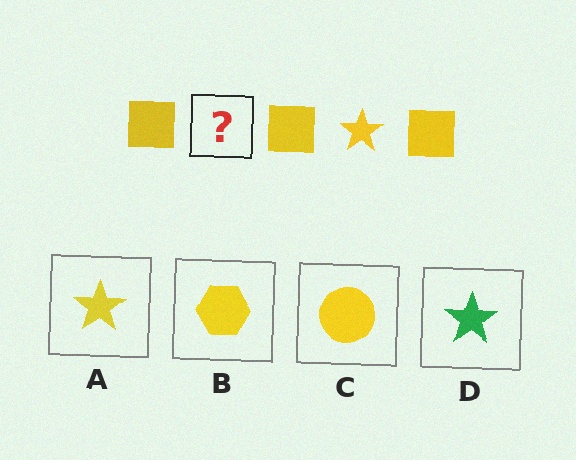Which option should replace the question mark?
Option A.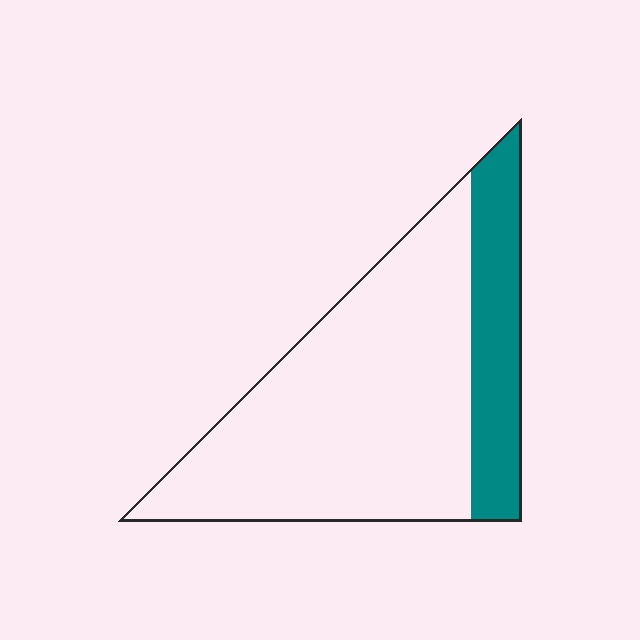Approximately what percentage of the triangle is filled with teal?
Approximately 25%.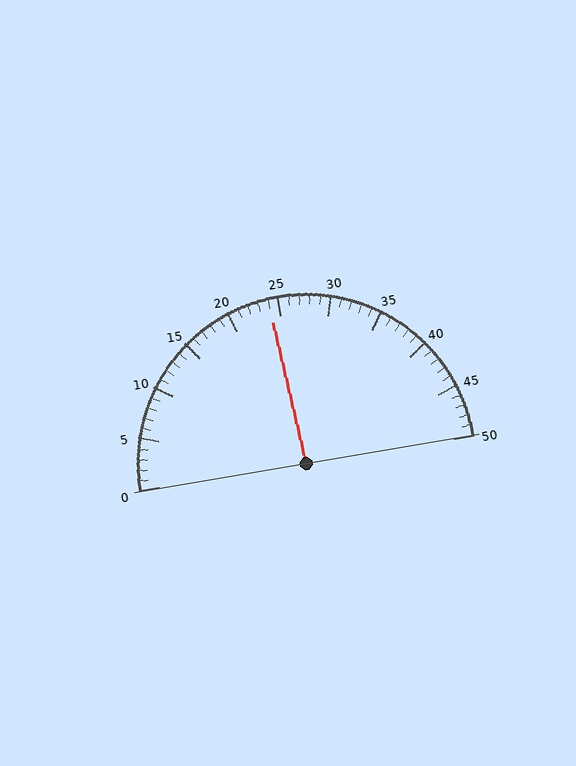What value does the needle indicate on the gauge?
The needle indicates approximately 24.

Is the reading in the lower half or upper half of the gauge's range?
The reading is in the lower half of the range (0 to 50).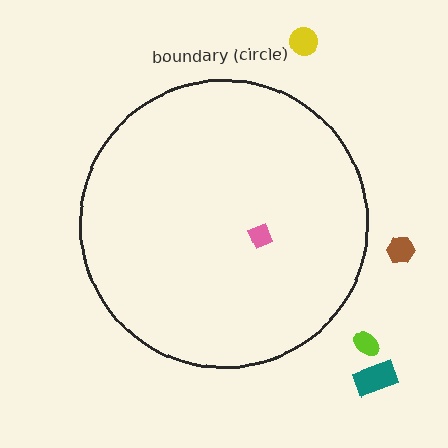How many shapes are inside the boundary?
1 inside, 4 outside.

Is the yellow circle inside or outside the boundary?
Outside.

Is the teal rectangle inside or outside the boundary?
Outside.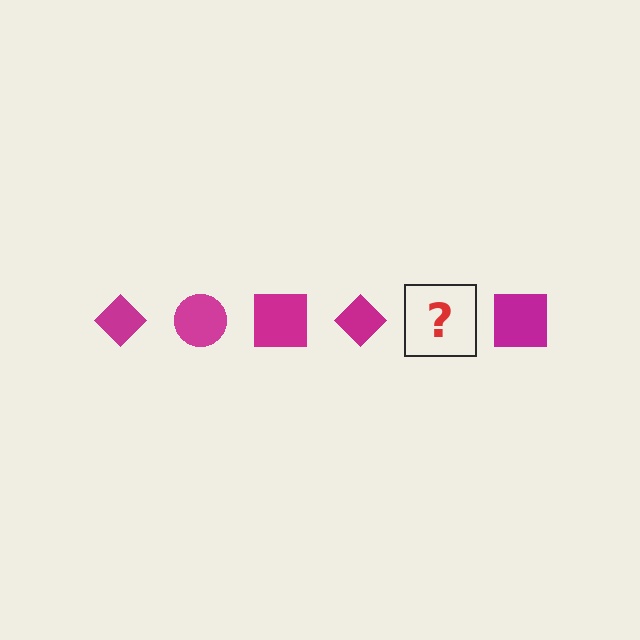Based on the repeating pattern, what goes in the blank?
The blank should be a magenta circle.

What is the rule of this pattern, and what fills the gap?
The rule is that the pattern cycles through diamond, circle, square shapes in magenta. The gap should be filled with a magenta circle.